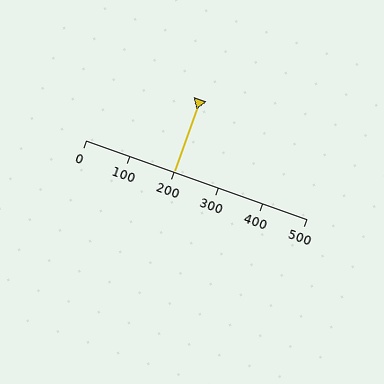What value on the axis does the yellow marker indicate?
The marker indicates approximately 200.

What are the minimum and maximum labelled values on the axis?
The axis runs from 0 to 500.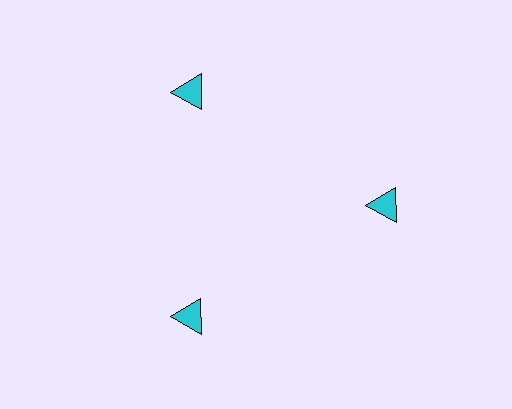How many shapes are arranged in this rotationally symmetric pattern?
There are 3 shapes, arranged in 3 groups of 1.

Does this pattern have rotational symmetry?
Yes, this pattern has 3-fold rotational symmetry. It looks the same after rotating 120 degrees around the center.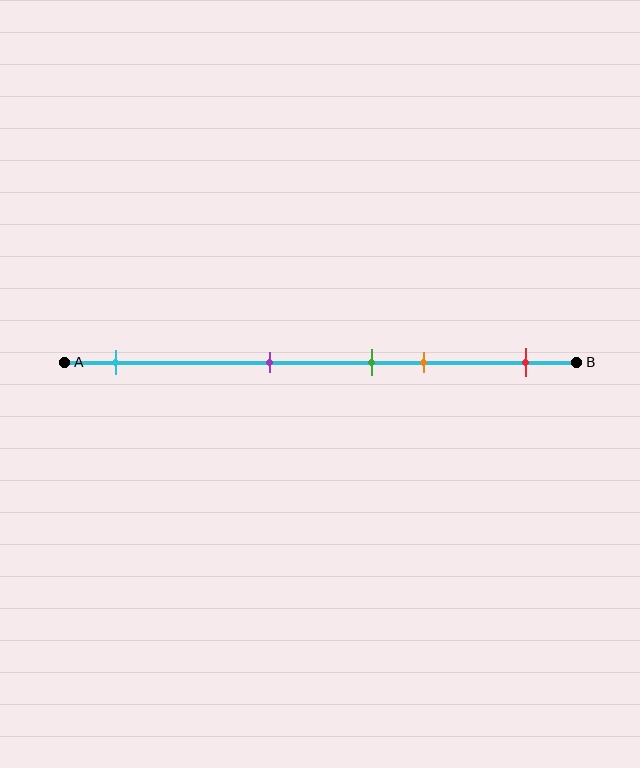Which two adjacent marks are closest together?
The green and orange marks are the closest adjacent pair.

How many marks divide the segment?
There are 5 marks dividing the segment.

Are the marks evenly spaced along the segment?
No, the marks are not evenly spaced.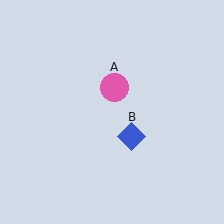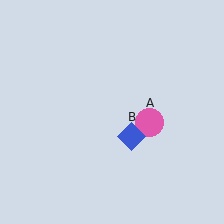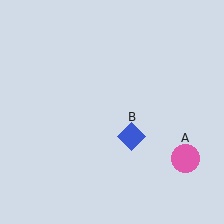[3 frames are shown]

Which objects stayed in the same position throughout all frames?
Blue diamond (object B) remained stationary.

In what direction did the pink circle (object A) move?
The pink circle (object A) moved down and to the right.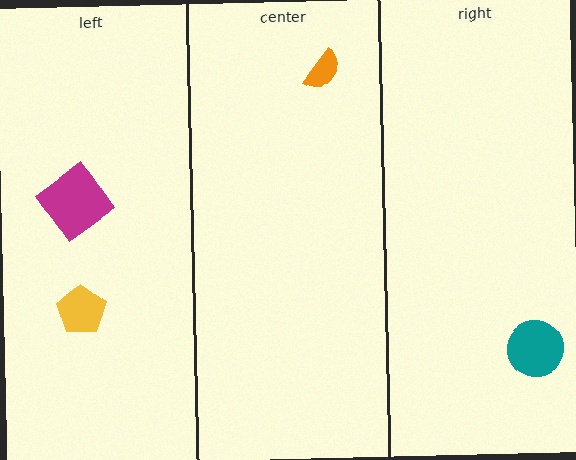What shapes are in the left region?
The yellow pentagon, the magenta diamond.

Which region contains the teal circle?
The right region.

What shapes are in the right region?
The teal circle.